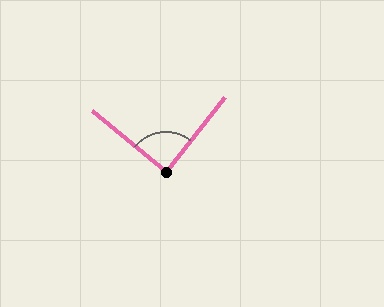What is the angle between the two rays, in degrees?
Approximately 89 degrees.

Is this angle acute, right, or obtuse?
It is approximately a right angle.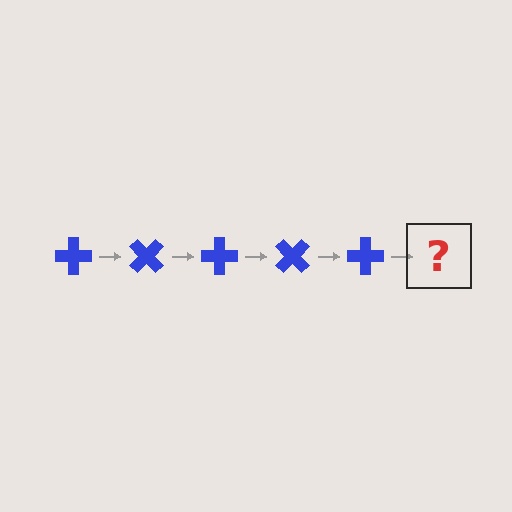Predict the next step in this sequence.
The next step is a blue cross rotated 225 degrees.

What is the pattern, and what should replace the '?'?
The pattern is that the cross rotates 45 degrees each step. The '?' should be a blue cross rotated 225 degrees.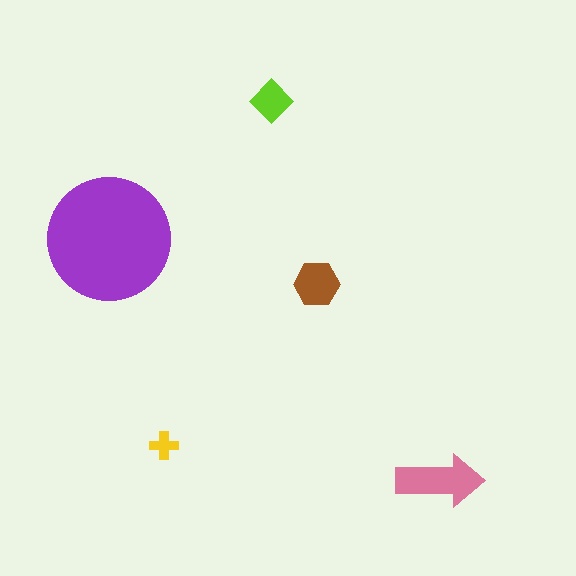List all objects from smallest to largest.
The yellow cross, the lime diamond, the brown hexagon, the pink arrow, the purple circle.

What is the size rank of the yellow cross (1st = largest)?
5th.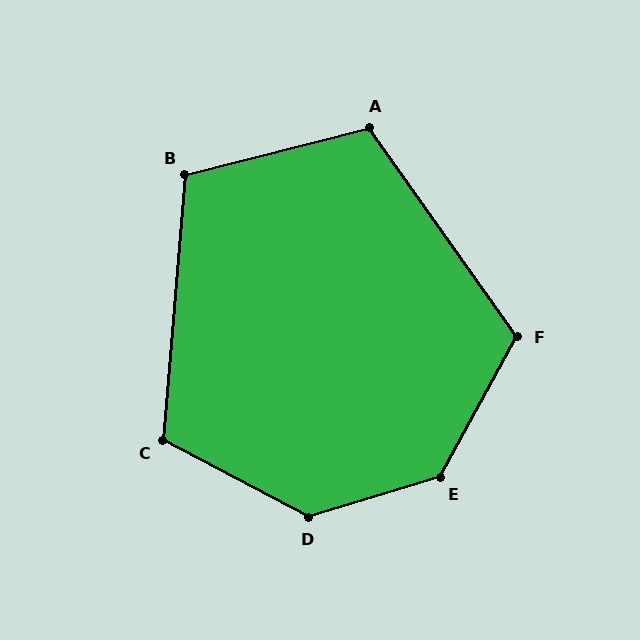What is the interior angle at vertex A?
Approximately 111 degrees (obtuse).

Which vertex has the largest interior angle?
E, at approximately 136 degrees.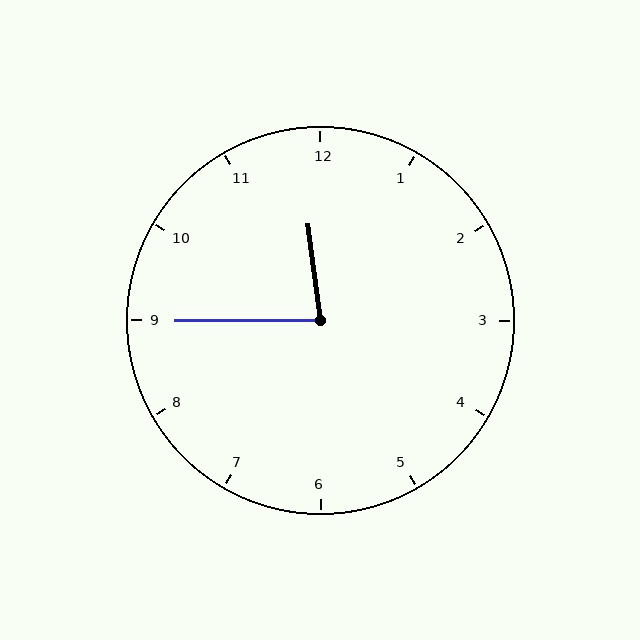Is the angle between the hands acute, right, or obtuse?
It is acute.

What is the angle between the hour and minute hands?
Approximately 82 degrees.